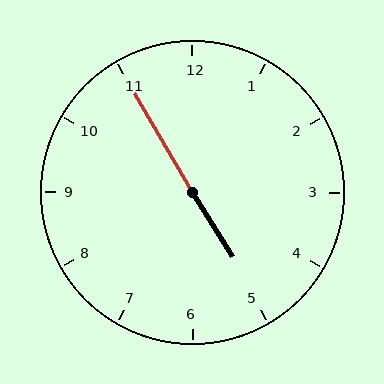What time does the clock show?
4:55.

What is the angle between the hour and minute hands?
Approximately 178 degrees.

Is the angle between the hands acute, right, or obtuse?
It is obtuse.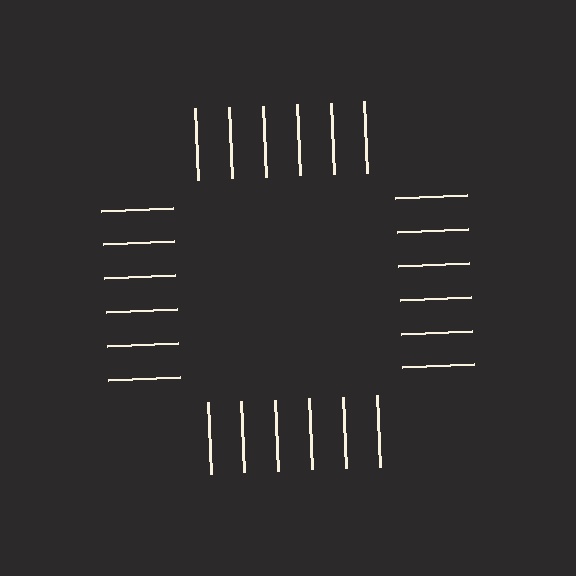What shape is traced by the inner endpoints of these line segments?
An illusory square — the line segments terminate on its edges but no continuous stroke is drawn.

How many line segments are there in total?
24 — 6 along each of the 4 edges.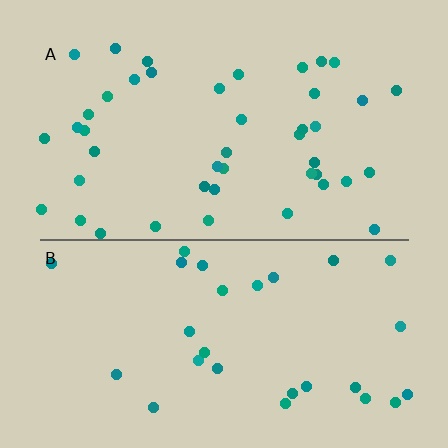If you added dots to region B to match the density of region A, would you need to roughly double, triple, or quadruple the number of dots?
Approximately double.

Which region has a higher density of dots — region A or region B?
A (the top).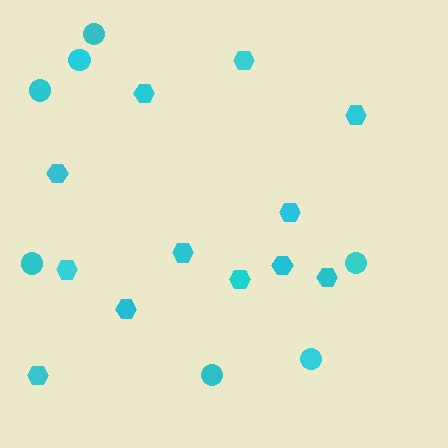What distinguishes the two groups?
There are 2 groups: one group of circles (7) and one group of hexagons (12).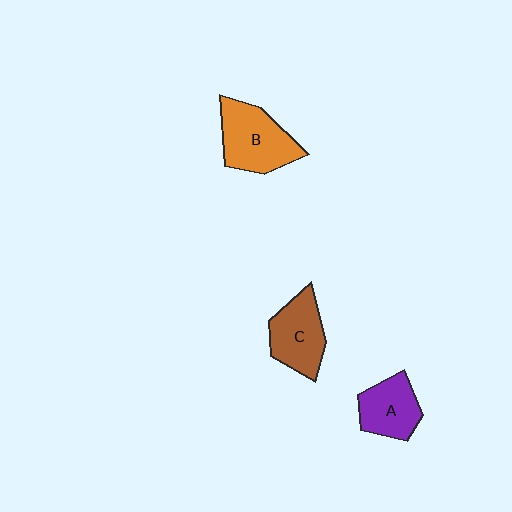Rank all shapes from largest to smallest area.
From largest to smallest: B (orange), C (brown), A (purple).